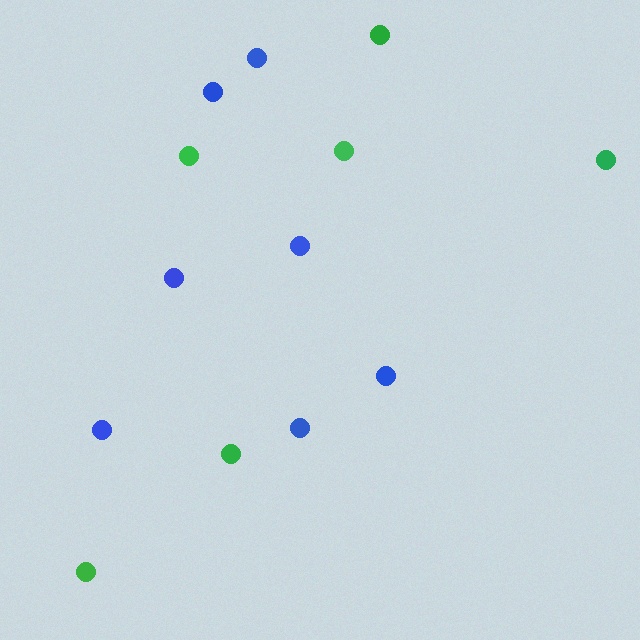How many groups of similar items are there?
There are 2 groups: one group of blue circles (7) and one group of green circles (6).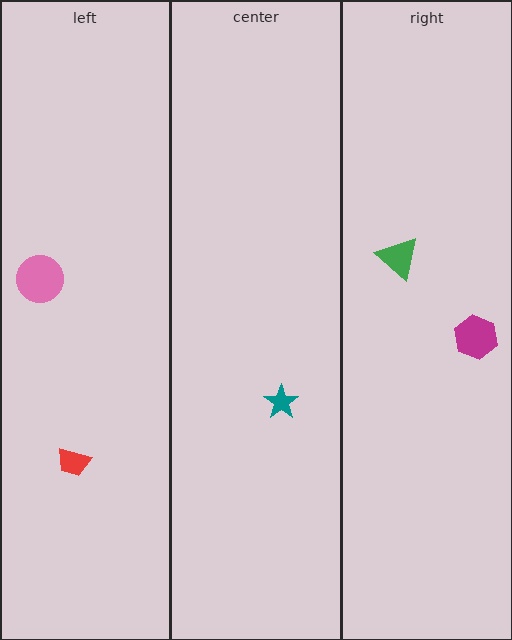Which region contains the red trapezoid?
The left region.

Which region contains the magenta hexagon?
The right region.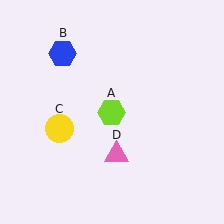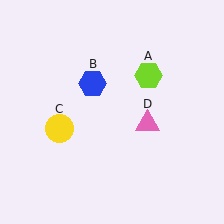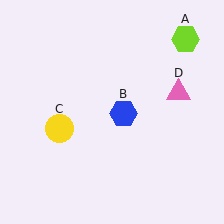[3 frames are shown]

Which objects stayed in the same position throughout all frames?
Yellow circle (object C) remained stationary.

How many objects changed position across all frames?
3 objects changed position: lime hexagon (object A), blue hexagon (object B), pink triangle (object D).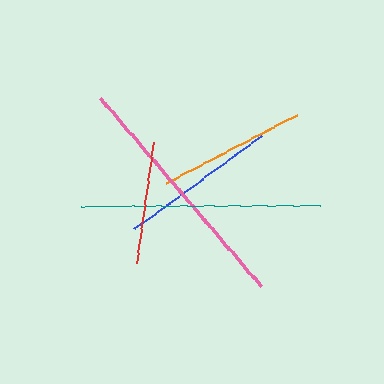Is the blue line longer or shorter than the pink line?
The pink line is longer than the blue line.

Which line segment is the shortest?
The red line is the shortest at approximately 122 pixels.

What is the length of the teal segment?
The teal segment is approximately 239 pixels long.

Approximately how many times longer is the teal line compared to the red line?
The teal line is approximately 2.0 times the length of the red line.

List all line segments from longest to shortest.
From longest to shortest: pink, teal, blue, orange, red.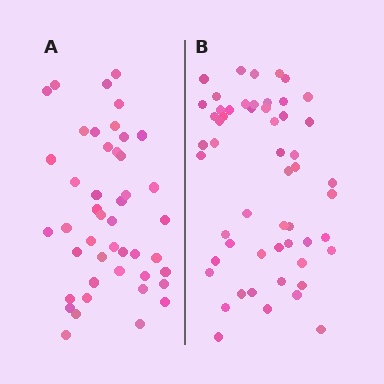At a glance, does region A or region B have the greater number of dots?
Region B (the right region) has more dots.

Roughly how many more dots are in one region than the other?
Region B has roughly 8 or so more dots than region A.